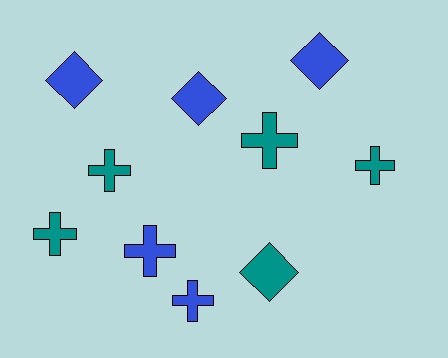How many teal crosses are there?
There are 4 teal crosses.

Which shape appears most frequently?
Cross, with 6 objects.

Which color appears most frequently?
Blue, with 5 objects.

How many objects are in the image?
There are 10 objects.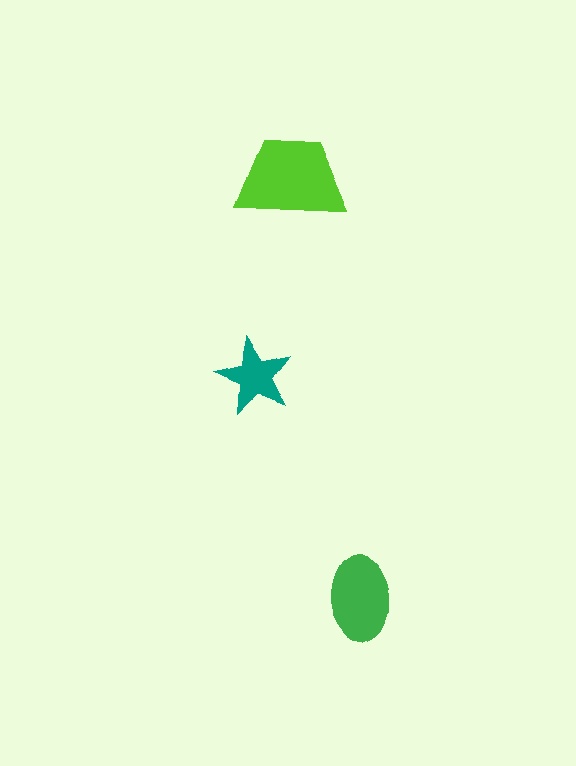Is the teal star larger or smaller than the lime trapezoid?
Smaller.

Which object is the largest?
The lime trapezoid.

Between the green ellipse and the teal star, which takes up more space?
The green ellipse.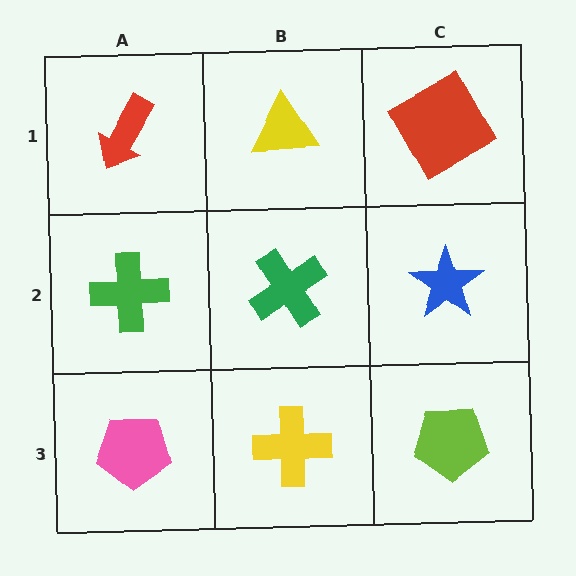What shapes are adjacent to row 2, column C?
A red square (row 1, column C), a lime pentagon (row 3, column C), a green cross (row 2, column B).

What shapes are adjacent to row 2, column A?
A red arrow (row 1, column A), a pink pentagon (row 3, column A), a green cross (row 2, column B).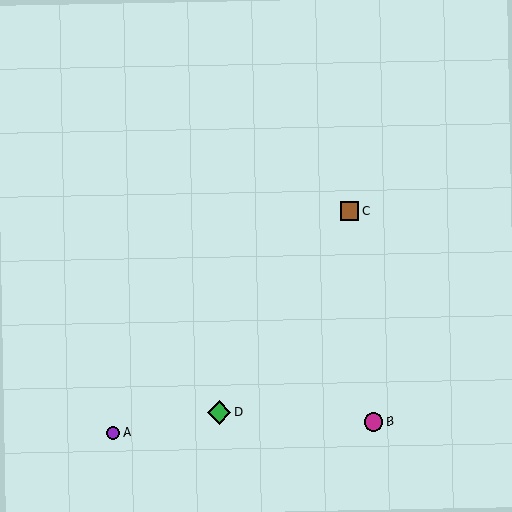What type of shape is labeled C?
Shape C is a brown square.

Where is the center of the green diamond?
The center of the green diamond is at (219, 412).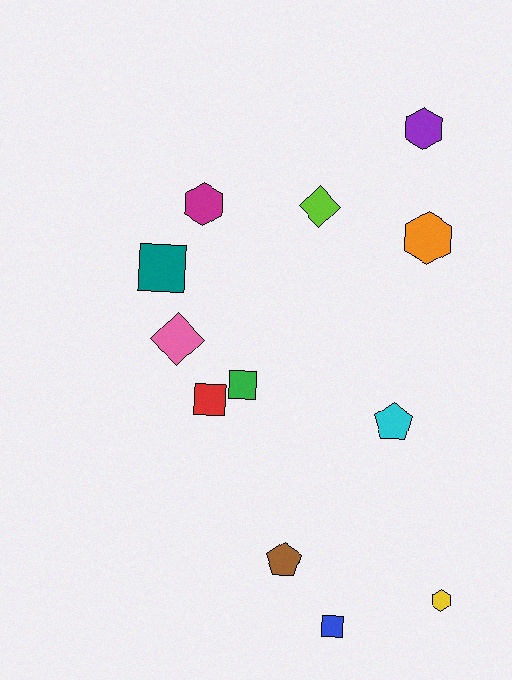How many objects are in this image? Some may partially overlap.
There are 12 objects.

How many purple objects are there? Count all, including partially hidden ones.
There is 1 purple object.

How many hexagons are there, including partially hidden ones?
There are 4 hexagons.